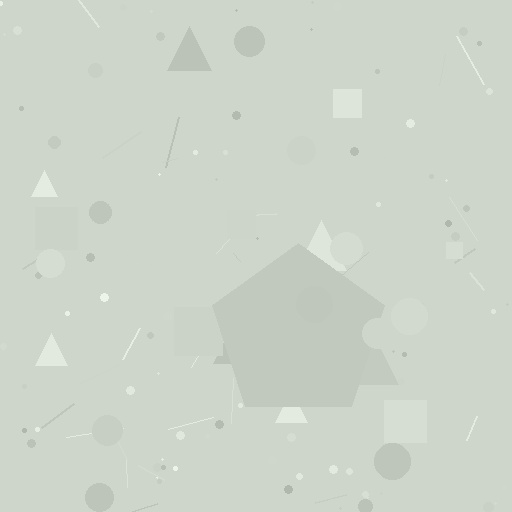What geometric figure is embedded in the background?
A pentagon is embedded in the background.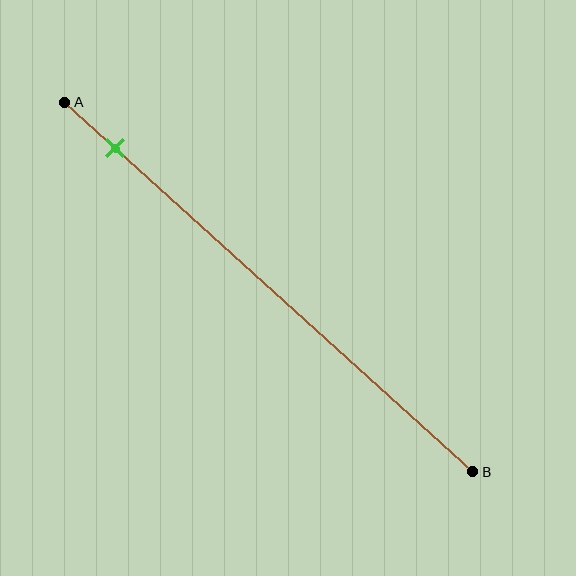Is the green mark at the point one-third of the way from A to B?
No, the mark is at about 10% from A, not at the 33% one-third point.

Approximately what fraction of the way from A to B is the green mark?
The green mark is approximately 10% of the way from A to B.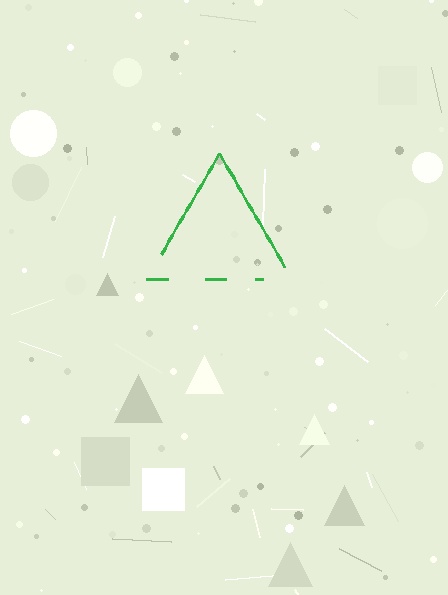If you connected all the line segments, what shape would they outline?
They would outline a triangle.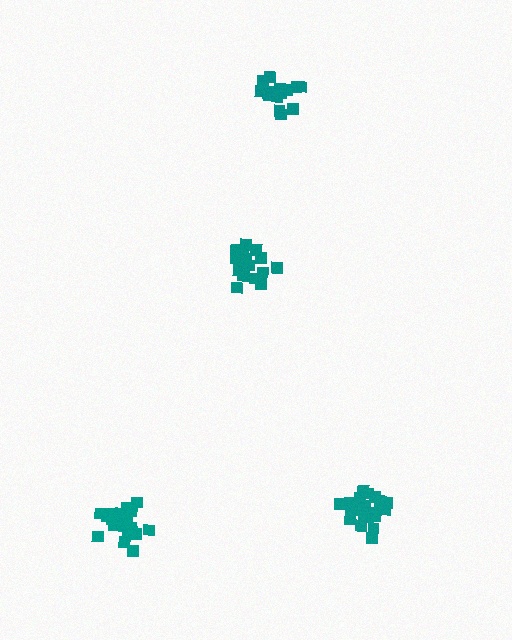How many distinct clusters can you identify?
There are 4 distinct clusters.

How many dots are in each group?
Group 1: 16 dots, Group 2: 21 dots, Group 3: 21 dots, Group 4: 15 dots (73 total).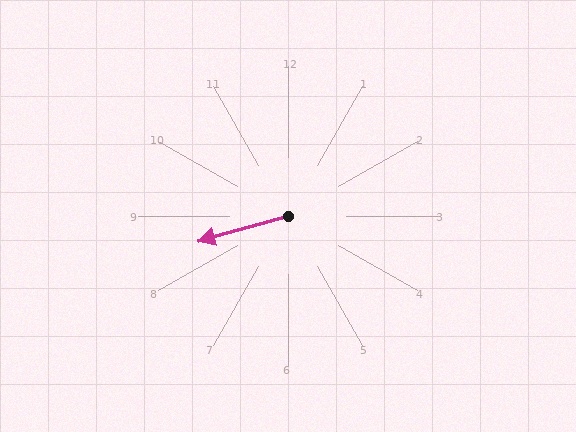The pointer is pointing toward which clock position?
Roughly 8 o'clock.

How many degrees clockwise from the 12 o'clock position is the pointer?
Approximately 254 degrees.